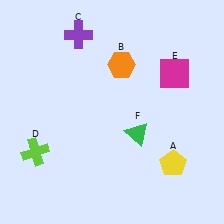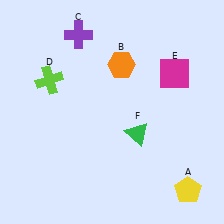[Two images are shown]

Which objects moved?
The objects that moved are: the yellow pentagon (A), the lime cross (D).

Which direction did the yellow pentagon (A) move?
The yellow pentagon (A) moved down.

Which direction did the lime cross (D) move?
The lime cross (D) moved up.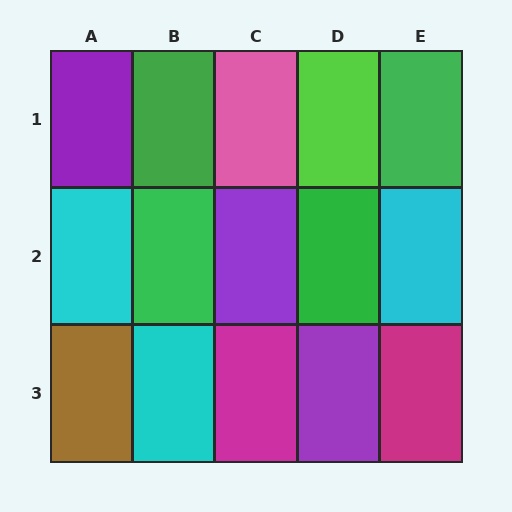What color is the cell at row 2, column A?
Cyan.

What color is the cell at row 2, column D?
Green.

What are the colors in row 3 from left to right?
Brown, cyan, magenta, purple, magenta.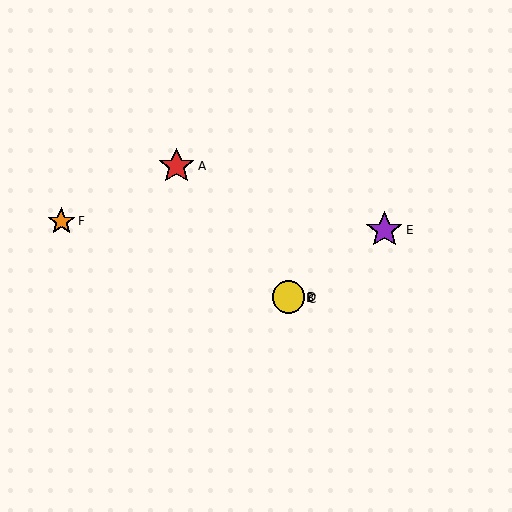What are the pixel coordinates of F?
Object F is at (61, 221).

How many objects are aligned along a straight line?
4 objects (A, B, C, D) are aligned along a straight line.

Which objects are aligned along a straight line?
Objects A, B, C, D are aligned along a straight line.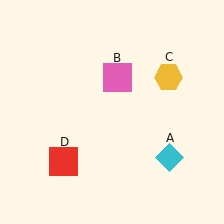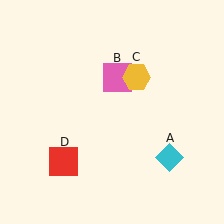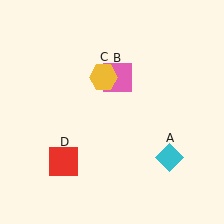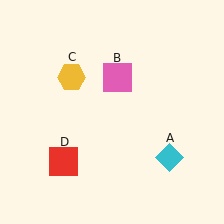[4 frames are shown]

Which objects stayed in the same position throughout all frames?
Cyan diamond (object A) and pink square (object B) and red square (object D) remained stationary.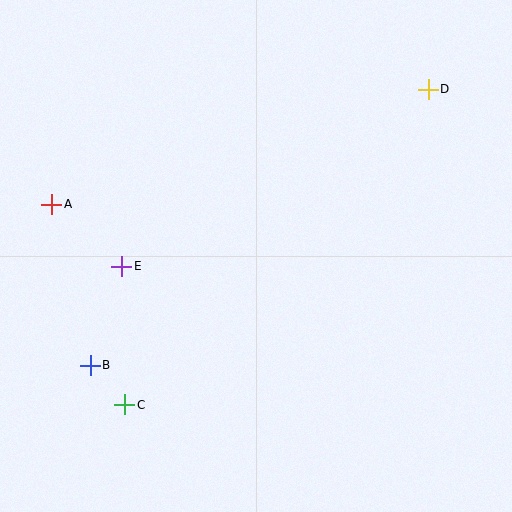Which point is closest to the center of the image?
Point E at (122, 266) is closest to the center.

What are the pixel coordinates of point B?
Point B is at (90, 365).